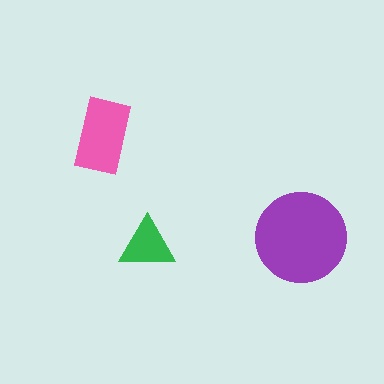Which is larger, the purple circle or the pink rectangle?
The purple circle.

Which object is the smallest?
The green triangle.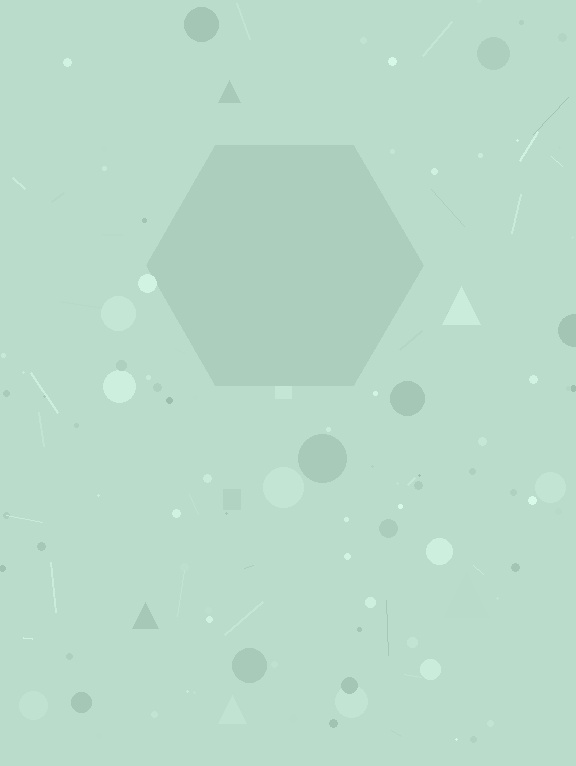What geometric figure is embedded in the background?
A hexagon is embedded in the background.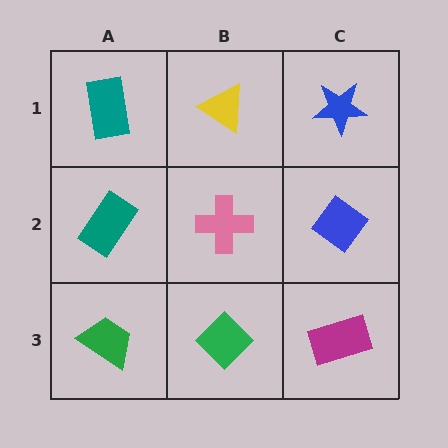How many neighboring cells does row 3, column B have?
3.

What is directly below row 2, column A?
A green trapezoid.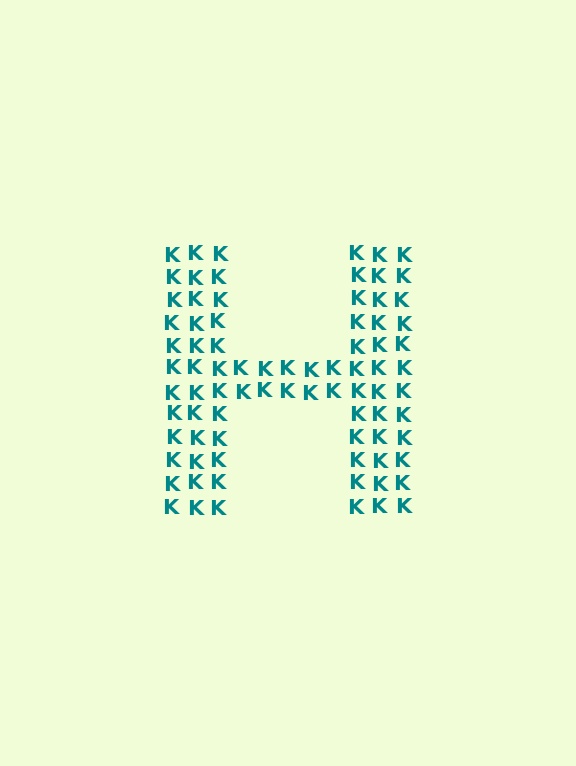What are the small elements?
The small elements are letter K's.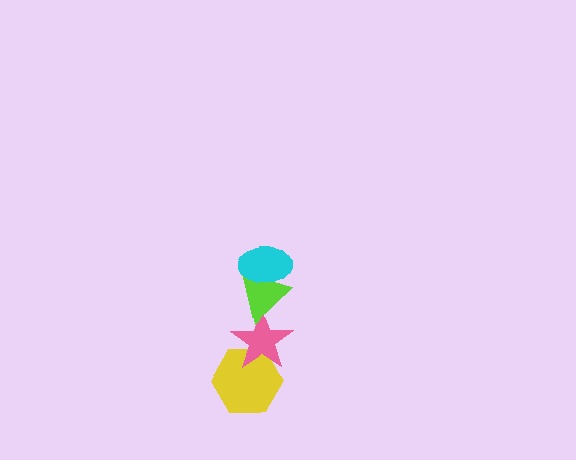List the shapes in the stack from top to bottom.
From top to bottom: the cyan ellipse, the lime triangle, the pink star, the yellow hexagon.